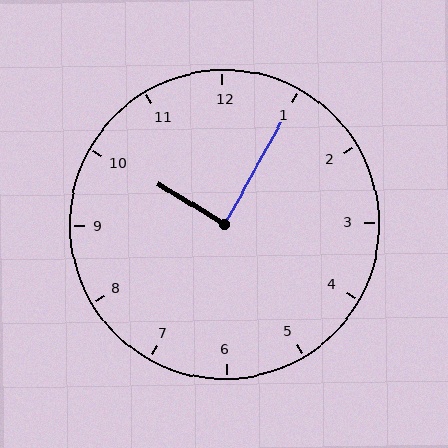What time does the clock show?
10:05.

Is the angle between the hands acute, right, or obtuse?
It is right.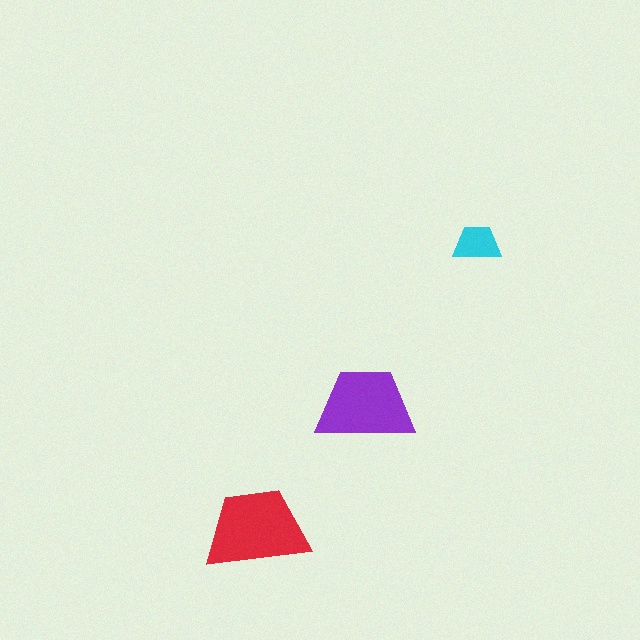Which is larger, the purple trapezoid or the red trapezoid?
The red one.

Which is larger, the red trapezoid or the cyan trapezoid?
The red one.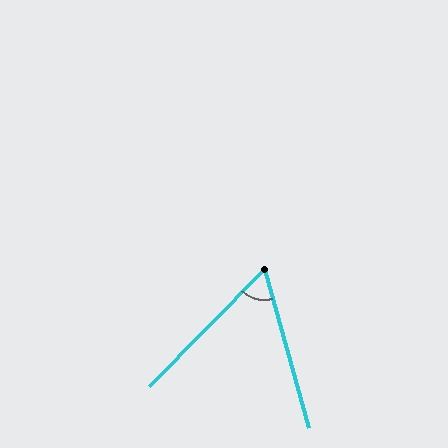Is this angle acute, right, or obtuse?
It is acute.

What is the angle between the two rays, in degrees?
Approximately 60 degrees.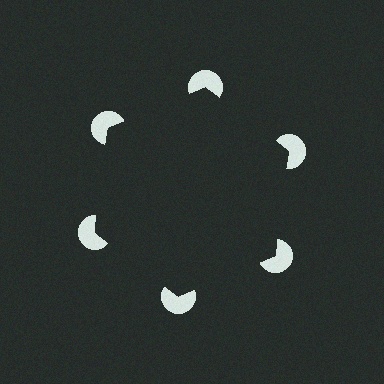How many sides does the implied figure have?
6 sides.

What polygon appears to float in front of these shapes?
An illusory hexagon — its edges are inferred from the aligned wedge cuts in the pac-man discs, not physically drawn.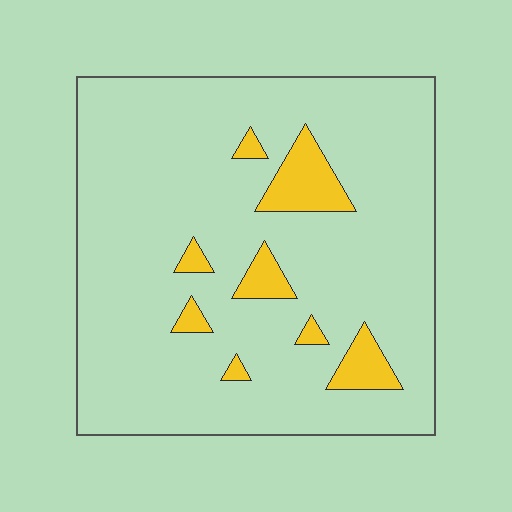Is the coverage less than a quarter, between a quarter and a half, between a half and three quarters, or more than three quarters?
Less than a quarter.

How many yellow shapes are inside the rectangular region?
8.